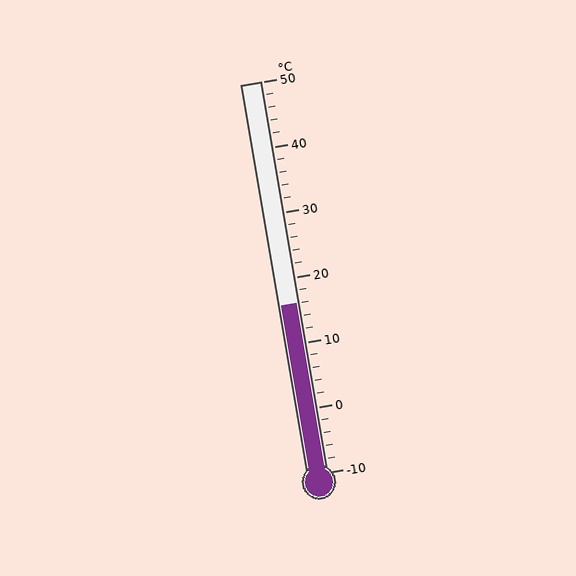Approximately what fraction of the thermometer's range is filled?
The thermometer is filled to approximately 45% of its range.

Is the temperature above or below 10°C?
The temperature is above 10°C.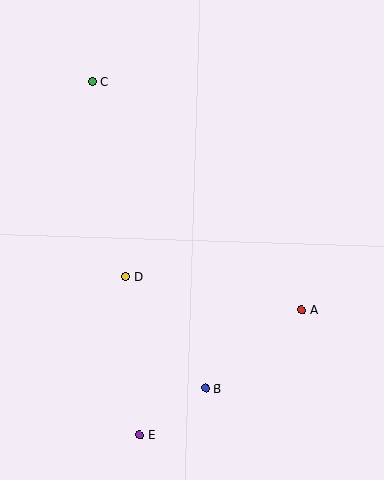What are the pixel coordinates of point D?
Point D is at (126, 277).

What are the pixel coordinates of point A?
Point A is at (302, 310).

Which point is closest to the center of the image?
Point D at (126, 277) is closest to the center.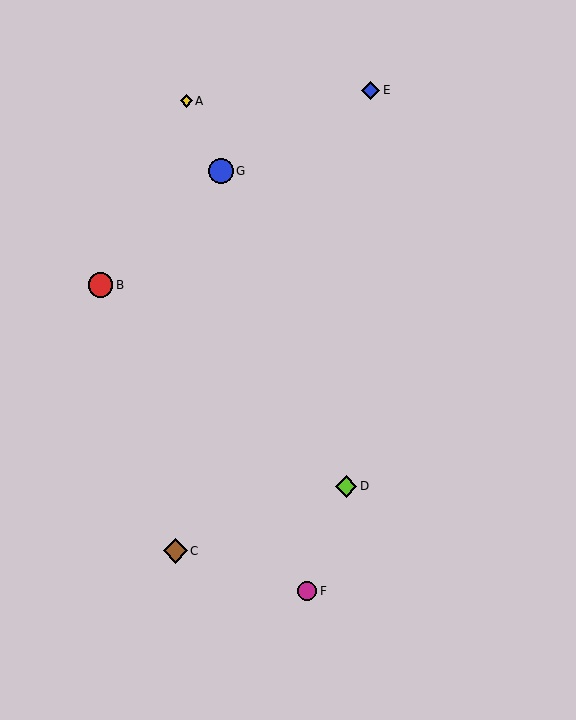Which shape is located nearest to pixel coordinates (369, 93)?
The blue diamond (labeled E) at (371, 90) is nearest to that location.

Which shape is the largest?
The blue circle (labeled G) is the largest.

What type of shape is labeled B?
Shape B is a red circle.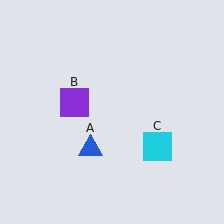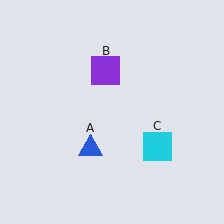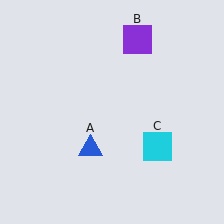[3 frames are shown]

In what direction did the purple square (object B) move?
The purple square (object B) moved up and to the right.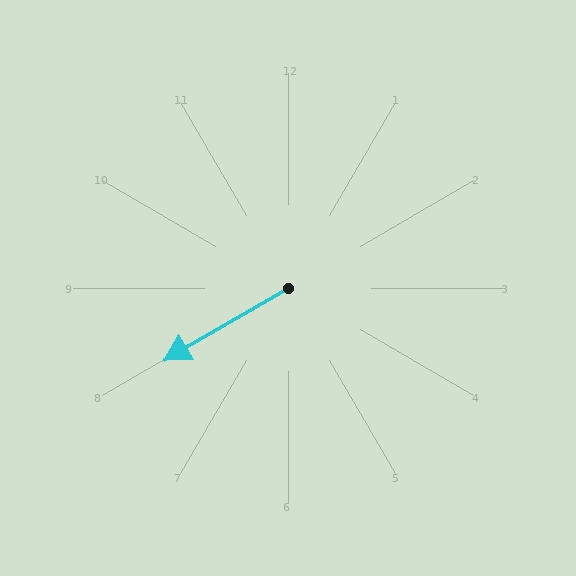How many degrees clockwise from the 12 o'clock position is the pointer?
Approximately 240 degrees.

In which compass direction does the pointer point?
Southwest.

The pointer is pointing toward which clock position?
Roughly 8 o'clock.